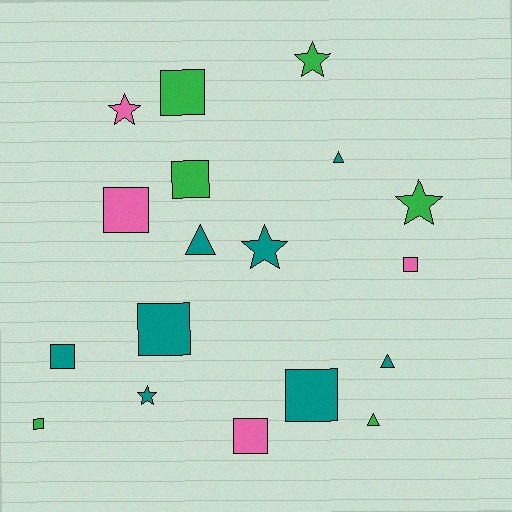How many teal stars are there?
There are 2 teal stars.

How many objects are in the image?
There are 18 objects.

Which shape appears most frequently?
Square, with 9 objects.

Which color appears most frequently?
Teal, with 8 objects.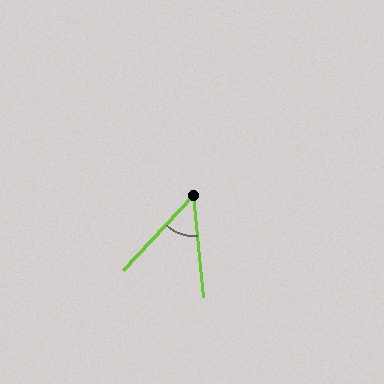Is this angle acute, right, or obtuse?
It is acute.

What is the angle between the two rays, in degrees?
Approximately 49 degrees.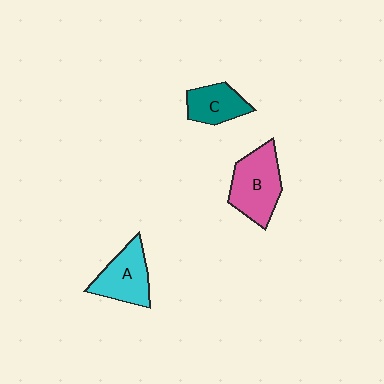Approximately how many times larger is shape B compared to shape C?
Approximately 1.5 times.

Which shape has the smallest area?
Shape C (teal).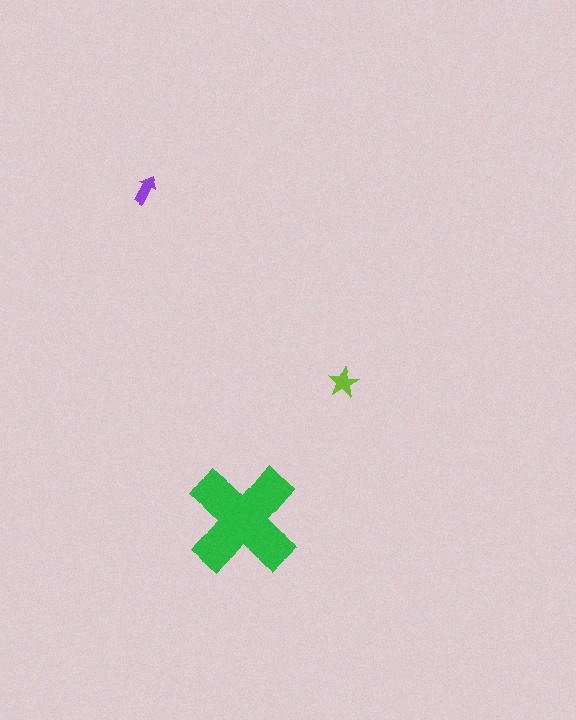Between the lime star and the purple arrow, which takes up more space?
The lime star.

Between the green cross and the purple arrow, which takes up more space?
The green cross.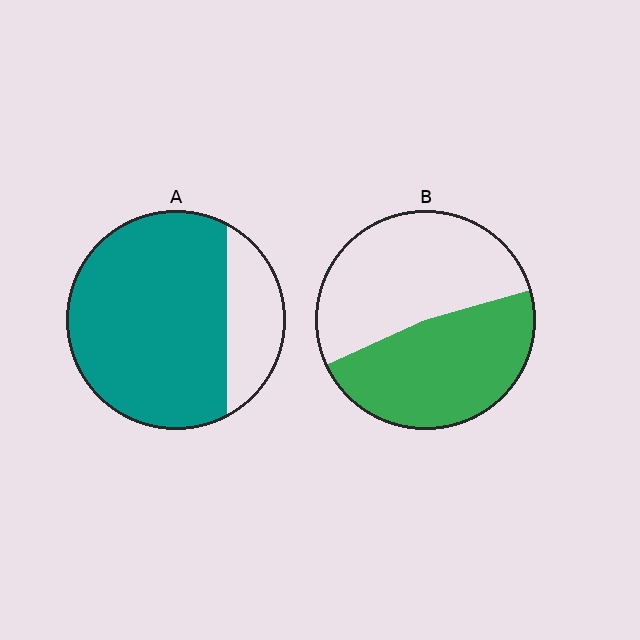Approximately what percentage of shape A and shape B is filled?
A is approximately 80% and B is approximately 50%.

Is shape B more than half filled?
Roughly half.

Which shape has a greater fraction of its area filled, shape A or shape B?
Shape A.